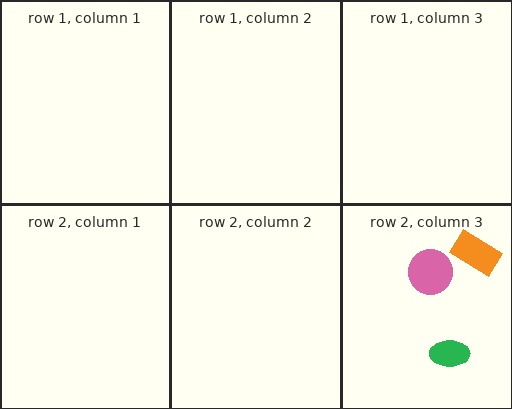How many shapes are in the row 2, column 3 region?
3.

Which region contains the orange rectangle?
The row 2, column 3 region.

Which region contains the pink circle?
The row 2, column 3 region.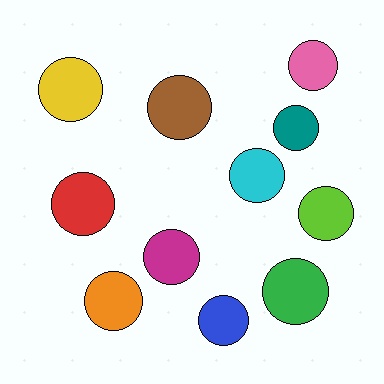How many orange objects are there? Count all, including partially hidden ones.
There is 1 orange object.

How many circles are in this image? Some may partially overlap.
There are 11 circles.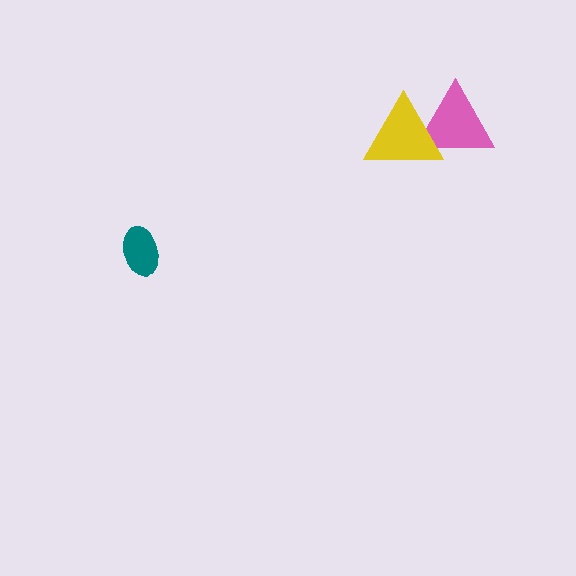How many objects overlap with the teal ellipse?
0 objects overlap with the teal ellipse.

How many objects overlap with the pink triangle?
1 object overlaps with the pink triangle.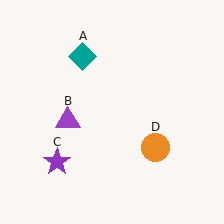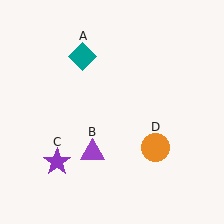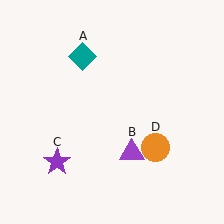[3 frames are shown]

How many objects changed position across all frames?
1 object changed position: purple triangle (object B).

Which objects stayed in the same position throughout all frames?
Teal diamond (object A) and purple star (object C) and orange circle (object D) remained stationary.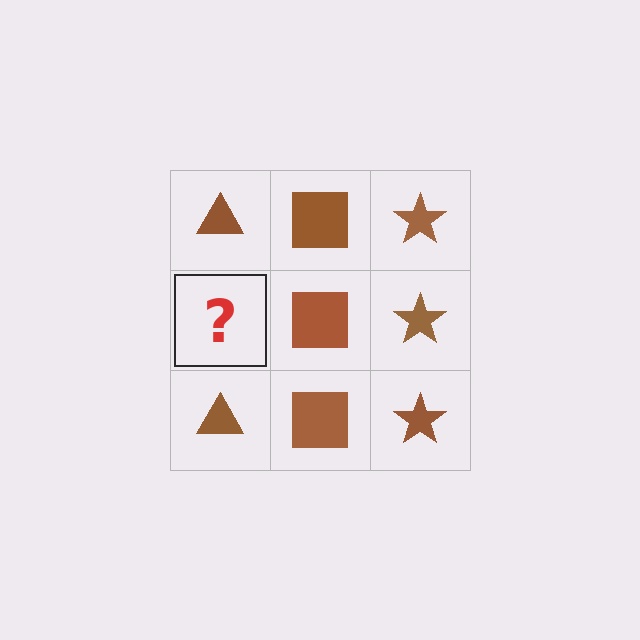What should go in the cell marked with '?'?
The missing cell should contain a brown triangle.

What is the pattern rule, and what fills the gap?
The rule is that each column has a consistent shape. The gap should be filled with a brown triangle.